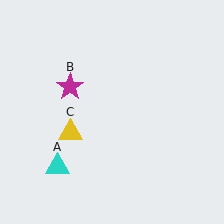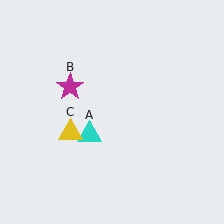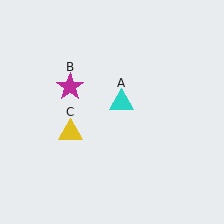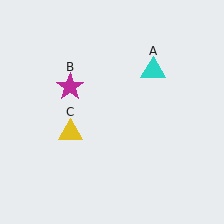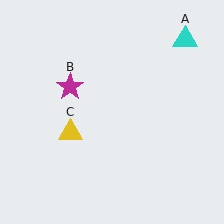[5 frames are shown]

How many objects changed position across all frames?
1 object changed position: cyan triangle (object A).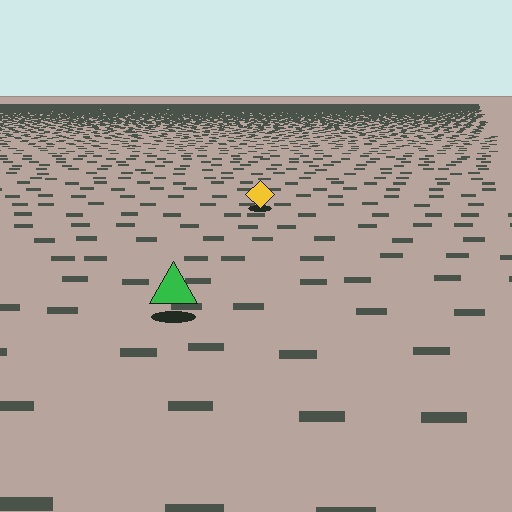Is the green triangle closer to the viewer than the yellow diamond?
Yes. The green triangle is closer — you can tell from the texture gradient: the ground texture is coarser near it.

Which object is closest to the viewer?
The green triangle is closest. The texture marks near it are larger and more spread out.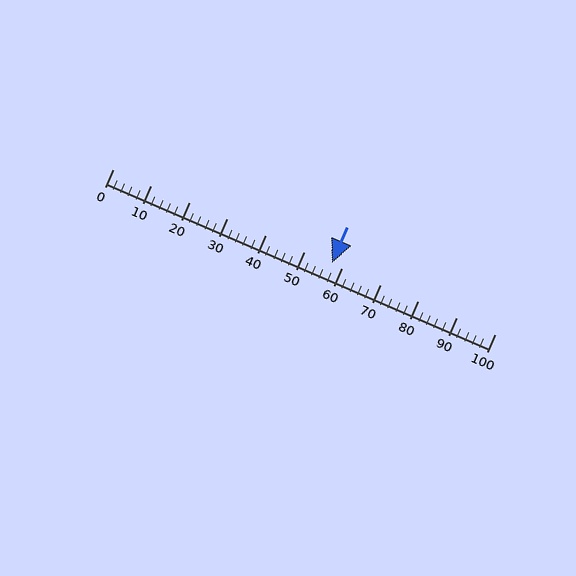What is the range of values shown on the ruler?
The ruler shows values from 0 to 100.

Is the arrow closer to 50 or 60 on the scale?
The arrow is closer to 60.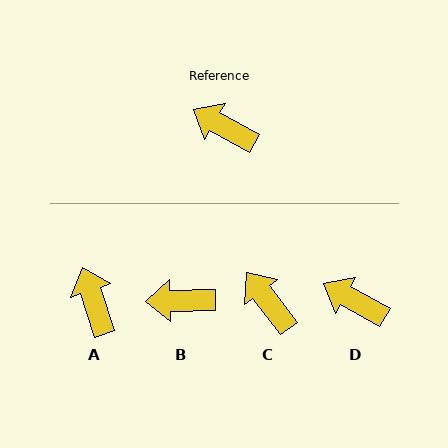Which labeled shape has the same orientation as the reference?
D.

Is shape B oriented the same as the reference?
No, it is off by about 31 degrees.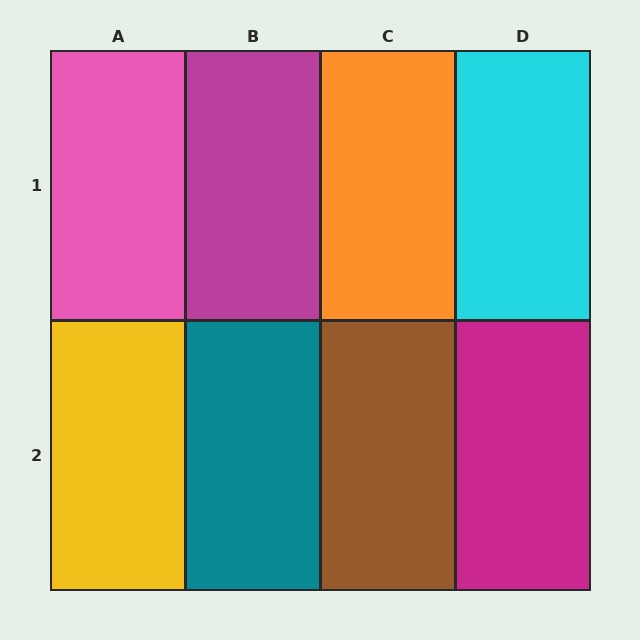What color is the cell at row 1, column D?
Cyan.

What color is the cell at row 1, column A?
Pink.